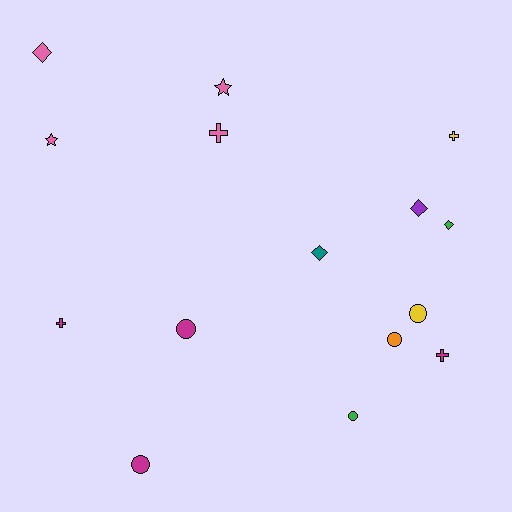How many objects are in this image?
There are 15 objects.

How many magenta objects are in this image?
There are 4 magenta objects.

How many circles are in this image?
There are 5 circles.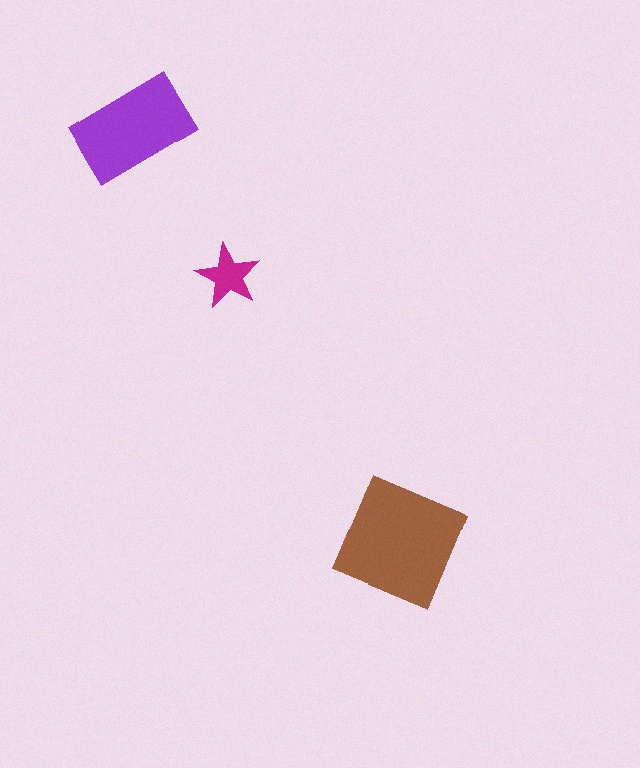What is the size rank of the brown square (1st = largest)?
1st.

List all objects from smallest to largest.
The magenta star, the purple rectangle, the brown square.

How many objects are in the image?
There are 3 objects in the image.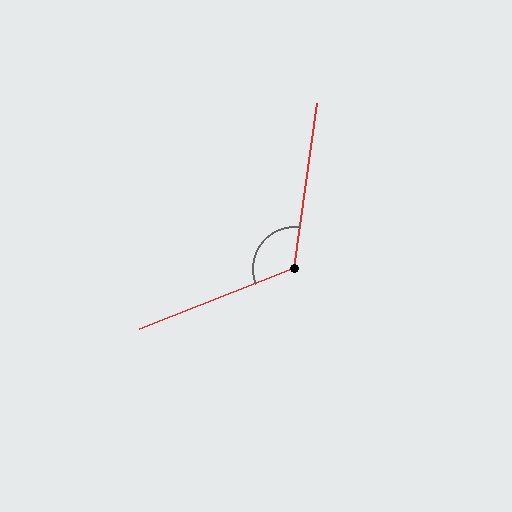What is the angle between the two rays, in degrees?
Approximately 119 degrees.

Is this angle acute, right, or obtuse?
It is obtuse.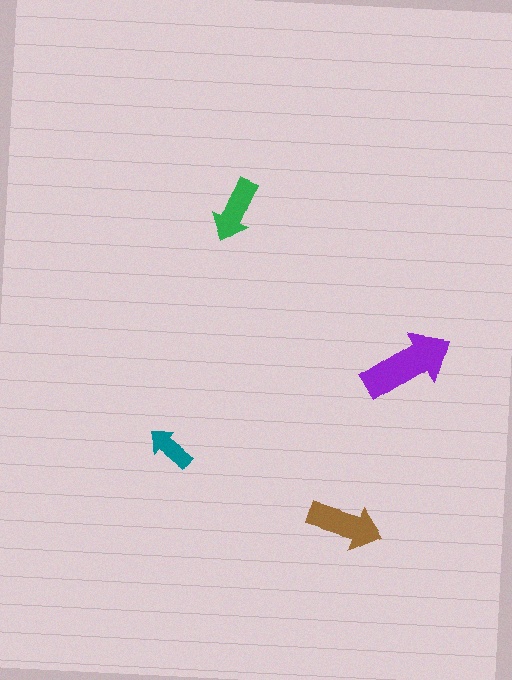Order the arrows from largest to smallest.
the purple one, the brown one, the green one, the teal one.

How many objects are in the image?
There are 4 objects in the image.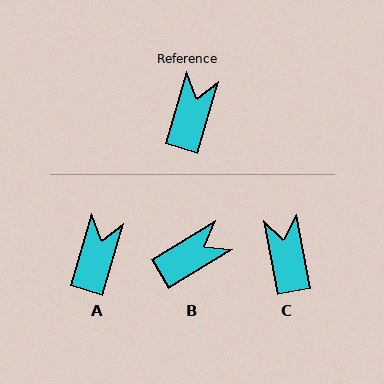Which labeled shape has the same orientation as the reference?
A.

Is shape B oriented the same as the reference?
No, it is off by about 43 degrees.